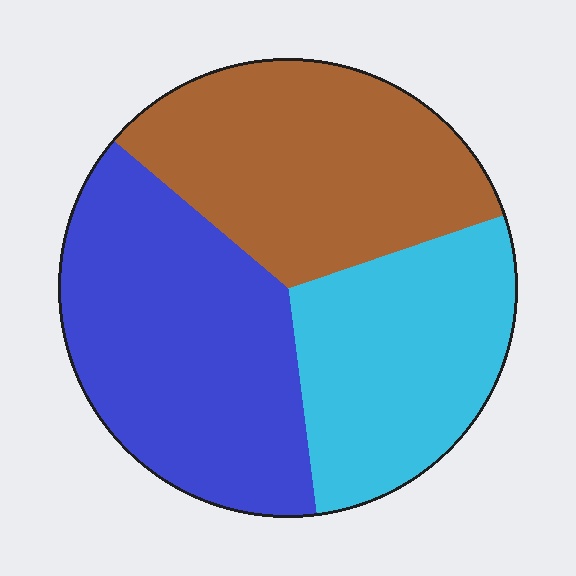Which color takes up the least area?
Cyan, at roughly 30%.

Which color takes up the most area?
Blue, at roughly 40%.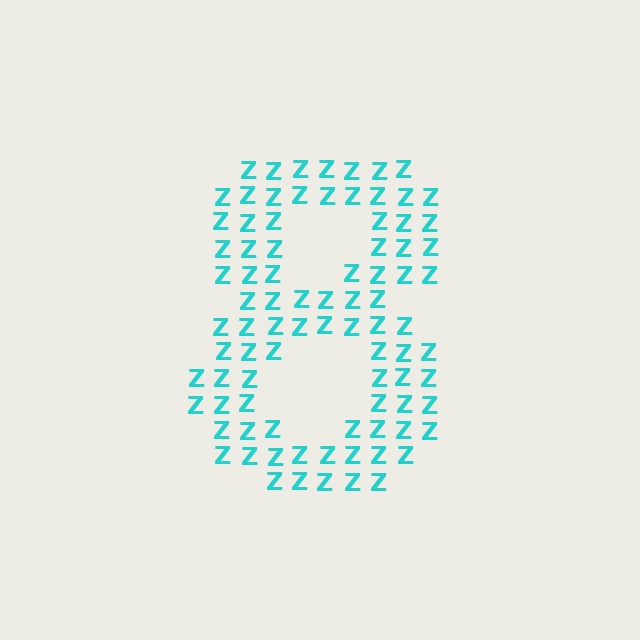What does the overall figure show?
The overall figure shows the digit 8.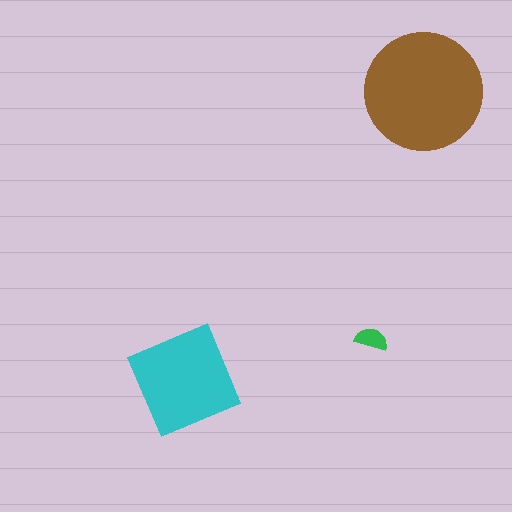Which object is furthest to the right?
The brown circle is rightmost.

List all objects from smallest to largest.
The green semicircle, the cyan diamond, the brown circle.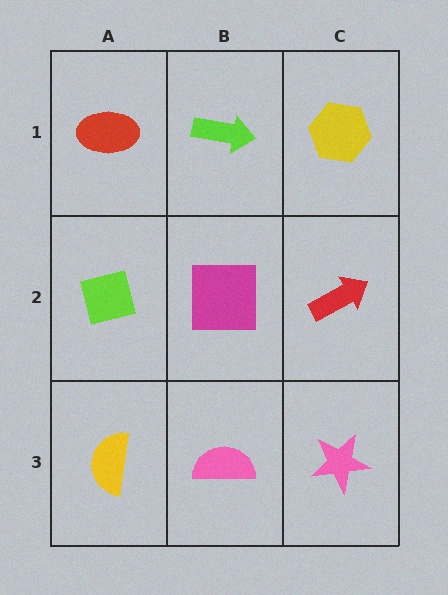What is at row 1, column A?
A red ellipse.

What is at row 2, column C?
A red arrow.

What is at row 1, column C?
A yellow hexagon.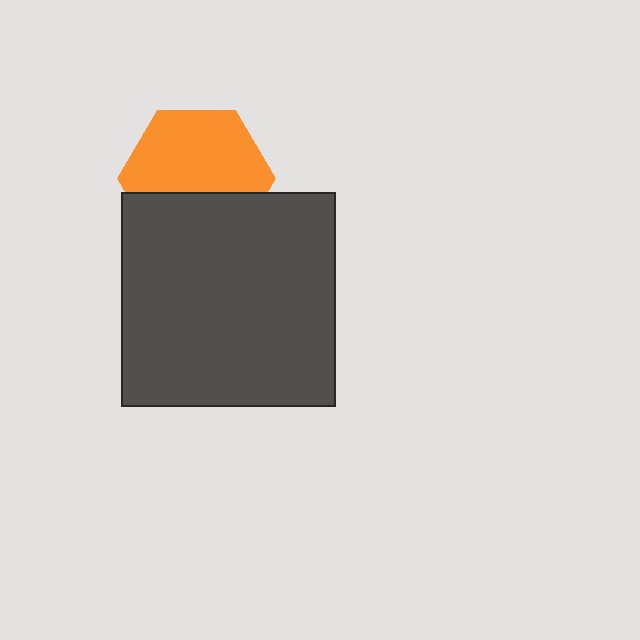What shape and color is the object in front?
The object in front is a dark gray square.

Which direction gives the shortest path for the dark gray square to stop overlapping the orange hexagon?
Moving down gives the shortest separation.